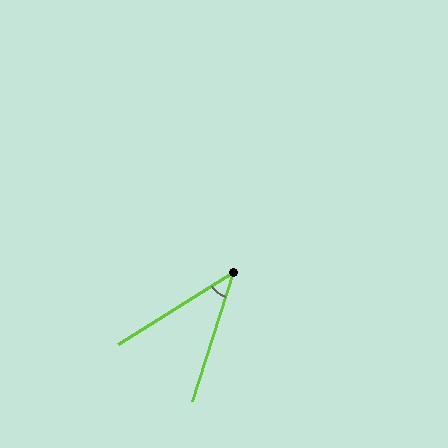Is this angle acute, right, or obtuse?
It is acute.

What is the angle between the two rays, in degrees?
Approximately 40 degrees.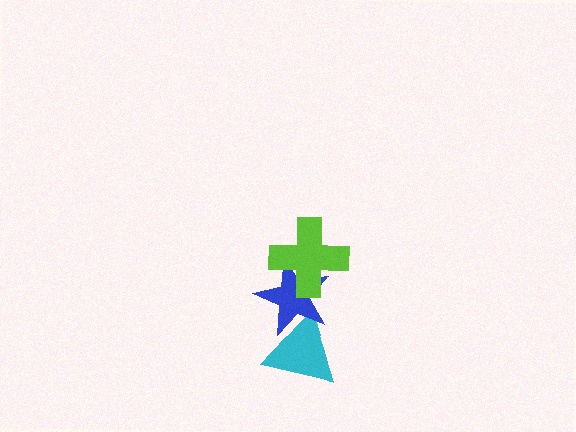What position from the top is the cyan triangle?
The cyan triangle is 3rd from the top.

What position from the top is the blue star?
The blue star is 2nd from the top.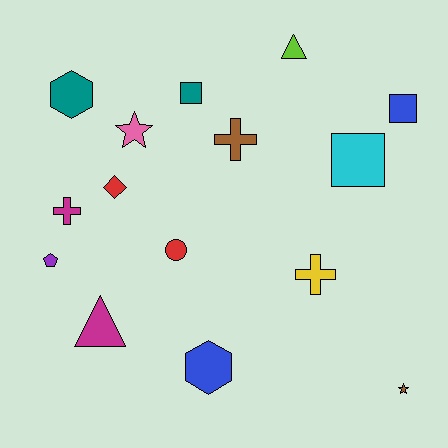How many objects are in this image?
There are 15 objects.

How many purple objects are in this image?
There is 1 purple object.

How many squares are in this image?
There are 3 squares.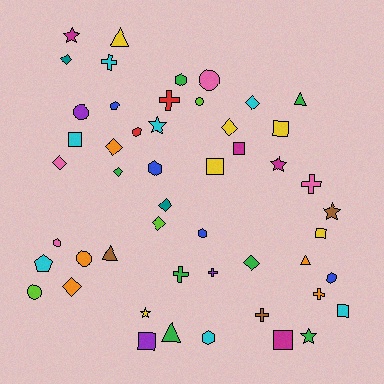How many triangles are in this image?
There are 5 triangles.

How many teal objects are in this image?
There are 2 teal objects.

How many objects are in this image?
There are 50 objects.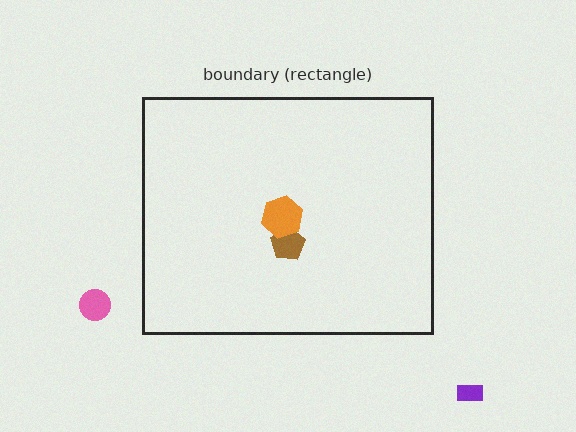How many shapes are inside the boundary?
2 inside, 2 outside.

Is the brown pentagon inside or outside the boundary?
Inside.